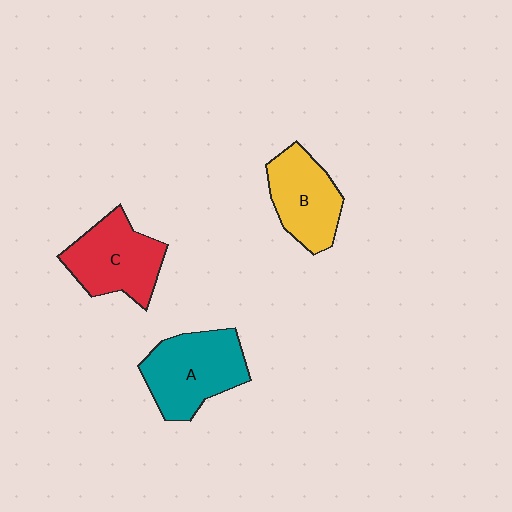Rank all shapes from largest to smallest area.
From largest to smallest: A (teal), C (red), B (yellow).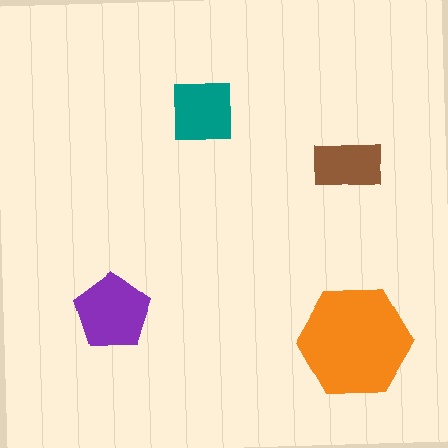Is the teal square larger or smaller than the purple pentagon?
Smaller.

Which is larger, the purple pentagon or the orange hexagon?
The orange hexagon.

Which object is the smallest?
The brown rectangle.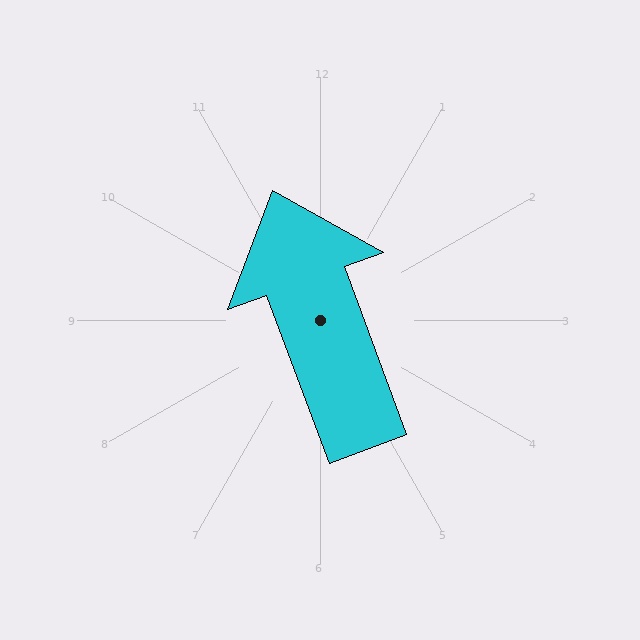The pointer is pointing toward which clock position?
Roughly 11 o'clock.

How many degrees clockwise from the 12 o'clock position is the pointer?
Approximately 340 degrees.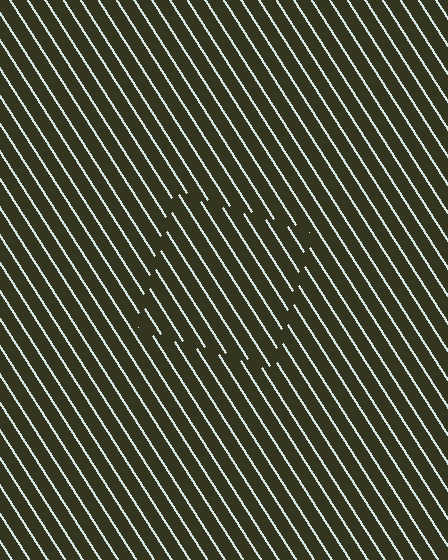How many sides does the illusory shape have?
4 sides — the line-ends trace a square.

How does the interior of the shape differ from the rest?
The interior of the shape contains the same grating, shifted by half a period — the contour is defined by the phase discontinuity where line-ends from the inner and outer gratings abut.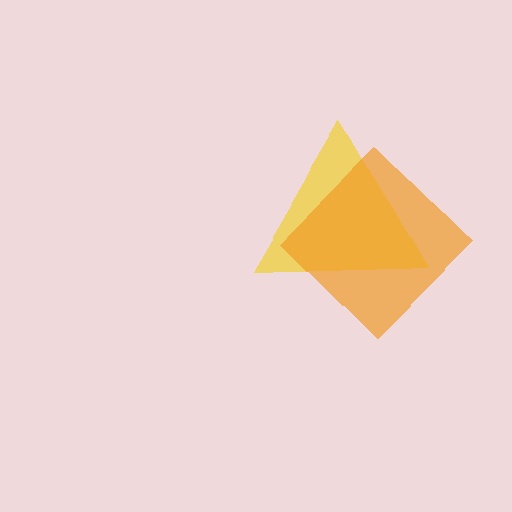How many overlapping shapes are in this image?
There are 2 overlapping shapes in the image.